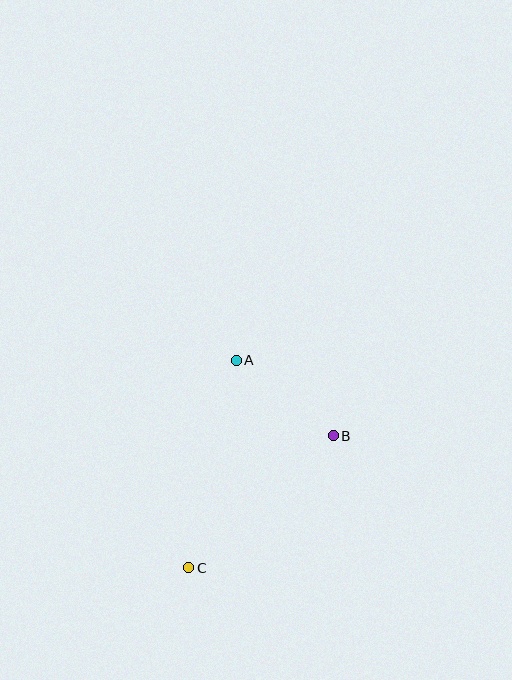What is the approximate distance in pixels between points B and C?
The distance between B and C is approximately 196 pixels.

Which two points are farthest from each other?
Points A and C are farthest from each other.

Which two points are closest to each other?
Points A and B are closest to each other.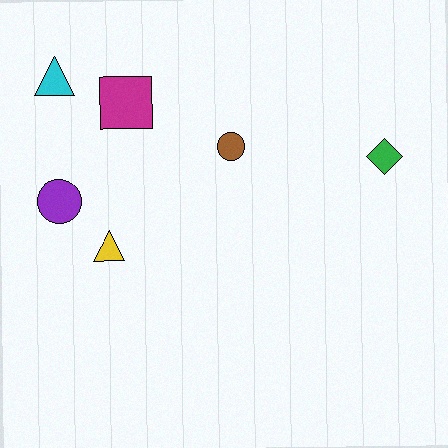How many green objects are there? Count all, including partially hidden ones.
There is 1 green object.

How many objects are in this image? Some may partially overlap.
There are 6 objects.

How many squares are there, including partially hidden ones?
There is 1 square.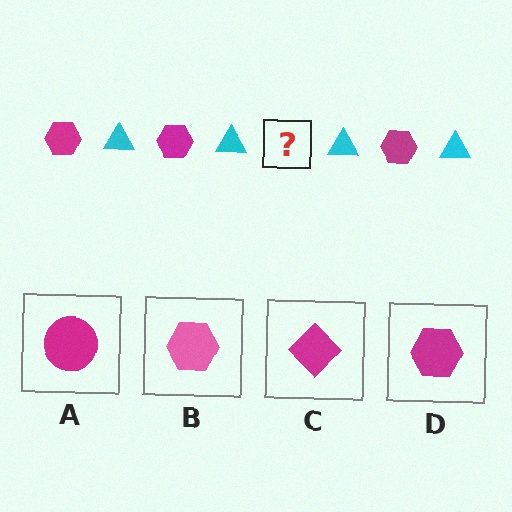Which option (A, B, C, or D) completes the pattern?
D.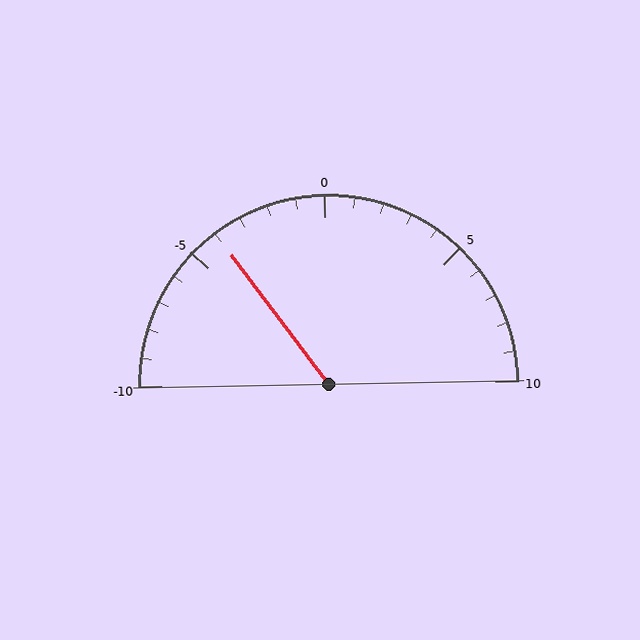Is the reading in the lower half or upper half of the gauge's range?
The reading is in the lower half of the range (-10 to 10).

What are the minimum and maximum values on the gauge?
The gauge ranges from -10 to 10.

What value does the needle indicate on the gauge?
The needle indicates approximately -4.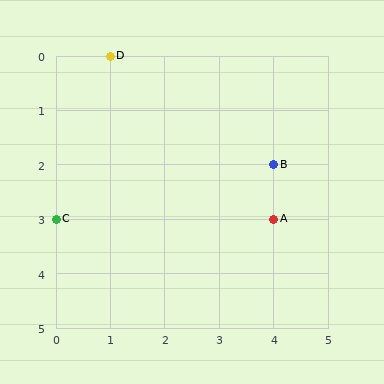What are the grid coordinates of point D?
Point D is at grid coordinates (1, 0).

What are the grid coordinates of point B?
Point B is at grid coordinates (4, 2).